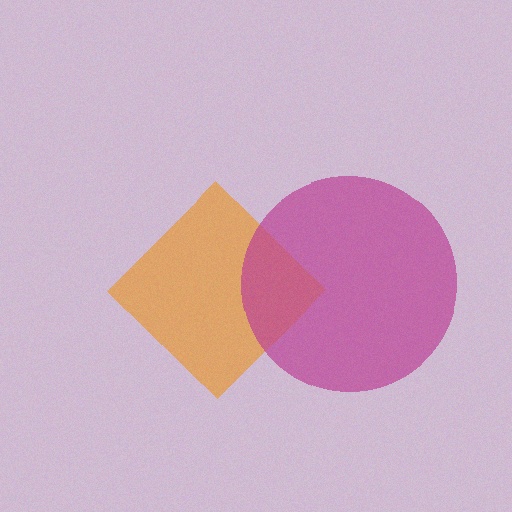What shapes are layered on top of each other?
The layered shapes are: an orange diamond, a magenta circle.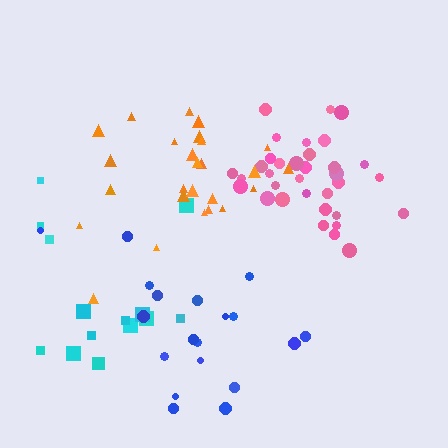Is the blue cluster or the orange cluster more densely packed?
Orange.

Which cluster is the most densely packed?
Pink.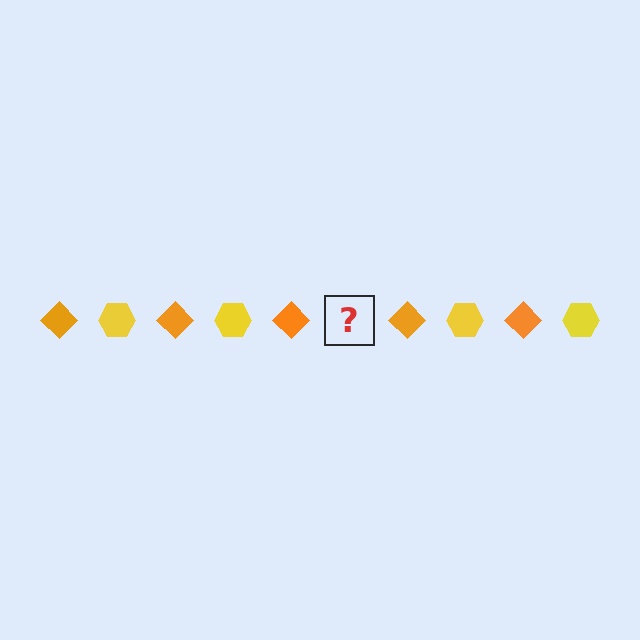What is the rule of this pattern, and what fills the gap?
The rule is that the pattern alternates between orange diamond and yellow hexagon. The gap should be filled with a yellow hexagon.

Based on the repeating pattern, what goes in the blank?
The blank should be a yellow hexagon.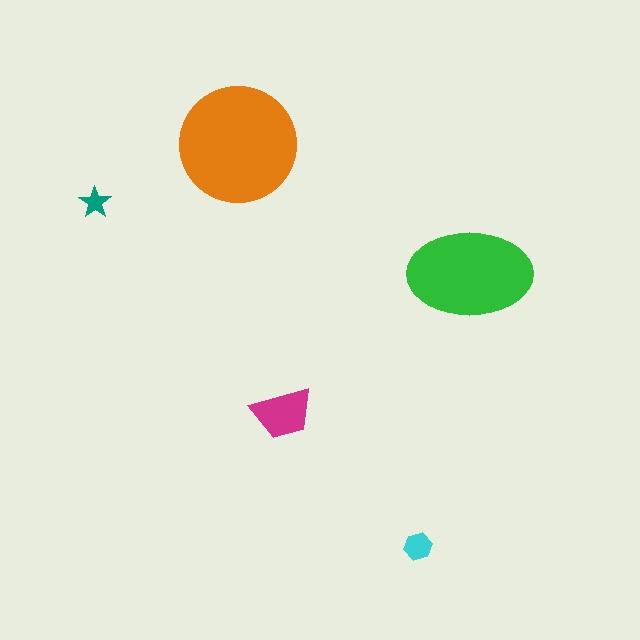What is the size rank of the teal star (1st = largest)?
5th.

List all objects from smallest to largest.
The teal star, the cyan hexagon, the magenta trapezoid, the green ellipse, the orange circle.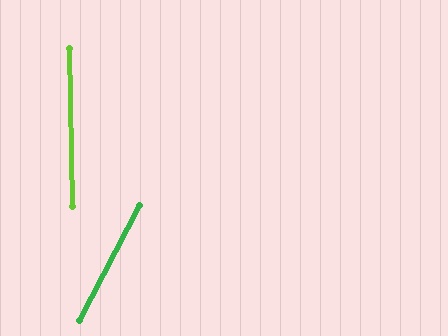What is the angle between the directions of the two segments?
Approximately 29 degrees.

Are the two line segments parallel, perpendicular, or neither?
Neither parallel nor perpendicular — they differ by about 29°.